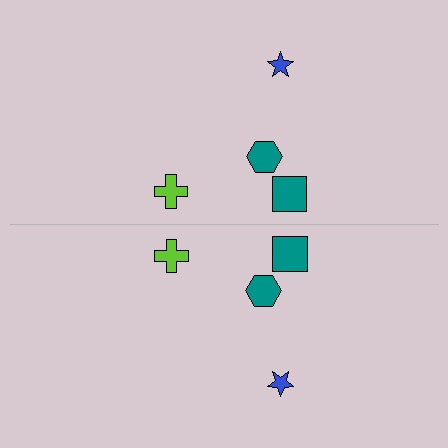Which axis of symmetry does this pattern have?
The pattern has a horizontal axis of symmetry running through the center of the image.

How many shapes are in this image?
There are 8 shapes in this image.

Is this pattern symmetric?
Yes, this pattern has bilateral (reflection) symmetry.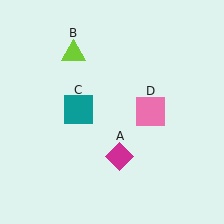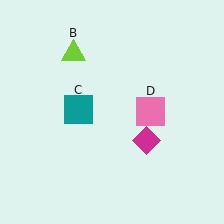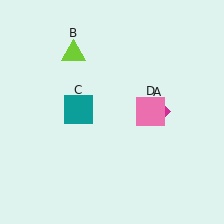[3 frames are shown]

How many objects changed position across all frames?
1 object changed position: magenta diamond (object A).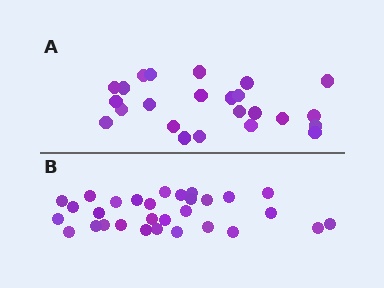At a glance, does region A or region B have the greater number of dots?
Region B (the bottom region) has more dots.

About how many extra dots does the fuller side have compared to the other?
Region B has about 6 more dots than region A.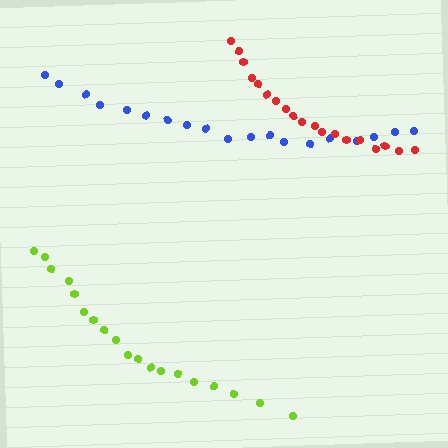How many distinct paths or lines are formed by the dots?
There are 3 distinct paths.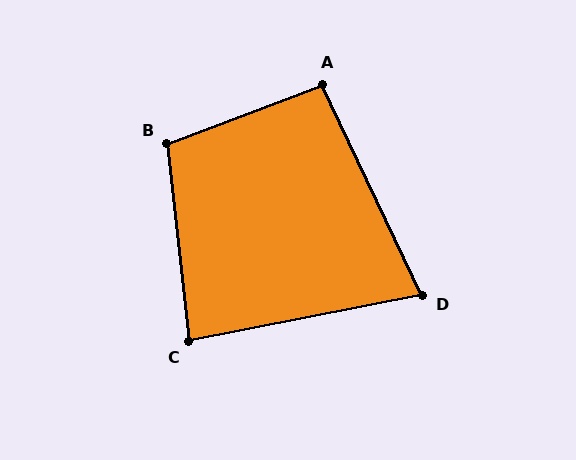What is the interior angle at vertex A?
Approximately 95 degrees (approximately right).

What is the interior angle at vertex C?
Approximately 85 degrees (approximately right).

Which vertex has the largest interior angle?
B, at approximately 104 degrees.